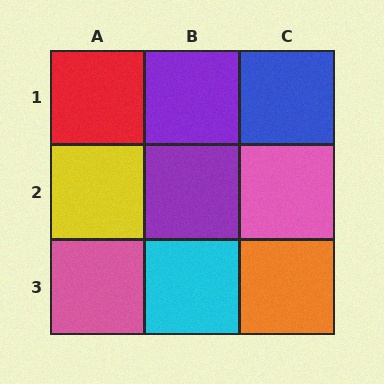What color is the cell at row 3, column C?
Orange.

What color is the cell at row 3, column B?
Cyan.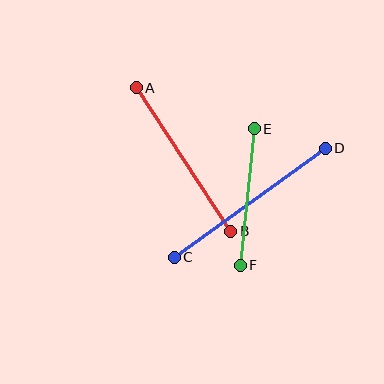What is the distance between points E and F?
The distance is approximately 137 pixels.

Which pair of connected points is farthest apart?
Points C and D are farthest apart.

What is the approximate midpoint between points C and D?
The midpoint is at approximately (250, 203) pixels.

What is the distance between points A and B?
The distance is approximately 172 pixels.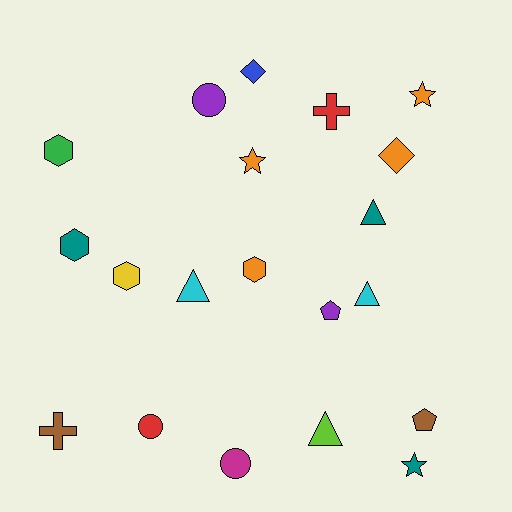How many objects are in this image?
There are 20 objects.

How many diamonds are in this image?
There are 2 diamonds.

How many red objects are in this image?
There are 2 red objects.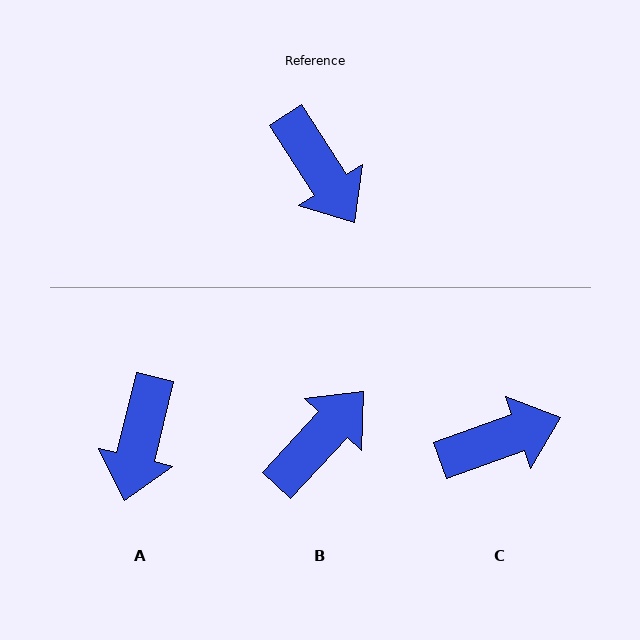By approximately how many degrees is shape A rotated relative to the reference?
Approximately 47 degrees clockwise.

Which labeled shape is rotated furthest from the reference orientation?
B, about 105 degrees away.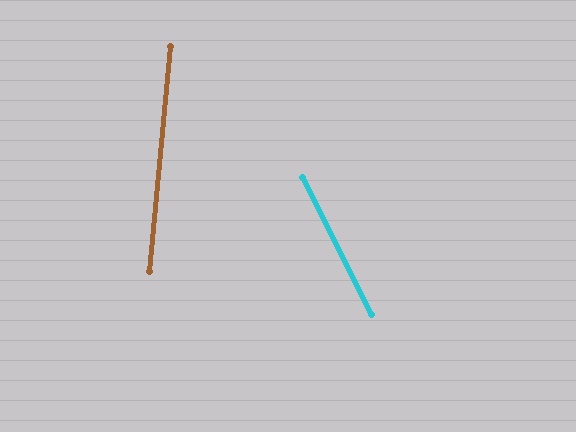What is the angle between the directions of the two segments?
Approximately 32 degrees.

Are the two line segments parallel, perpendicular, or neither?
Neither parallel nor perpendicular — they differ by about 32°.